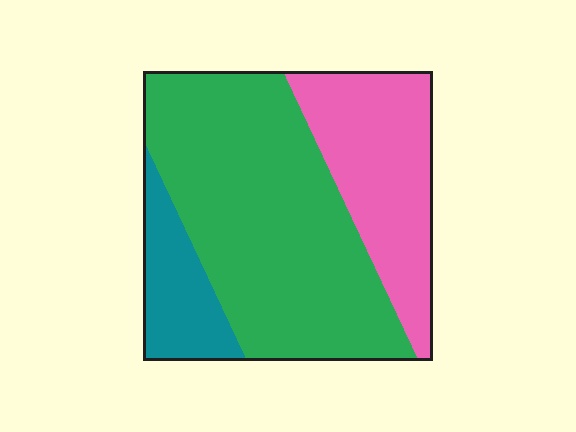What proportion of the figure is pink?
Pink covers 28% of the figure.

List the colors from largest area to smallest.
From largest to smallest: green, pink, teal.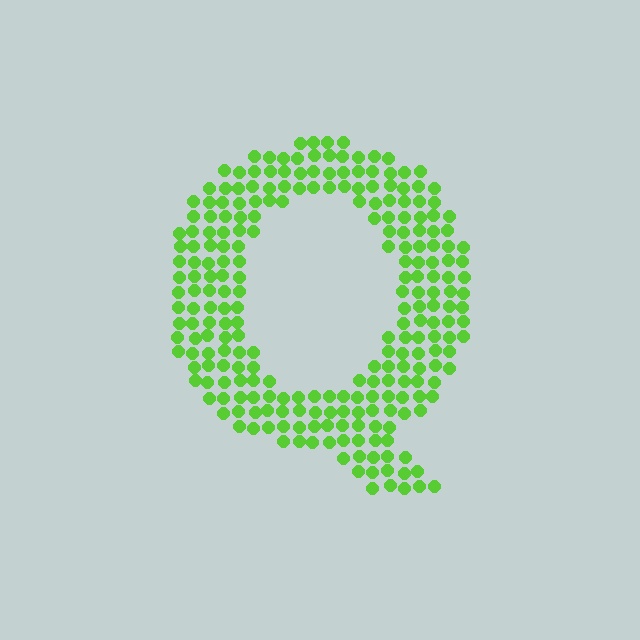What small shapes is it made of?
It is made of small circles.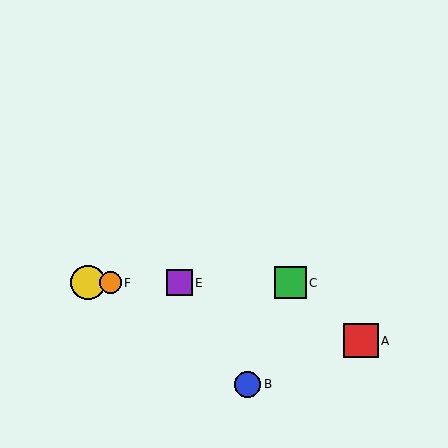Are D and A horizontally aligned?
No, D is at y≈283 and A is at y≈341.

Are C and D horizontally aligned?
Yes, both are at y≈283.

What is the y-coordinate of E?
Object E is at y≈283.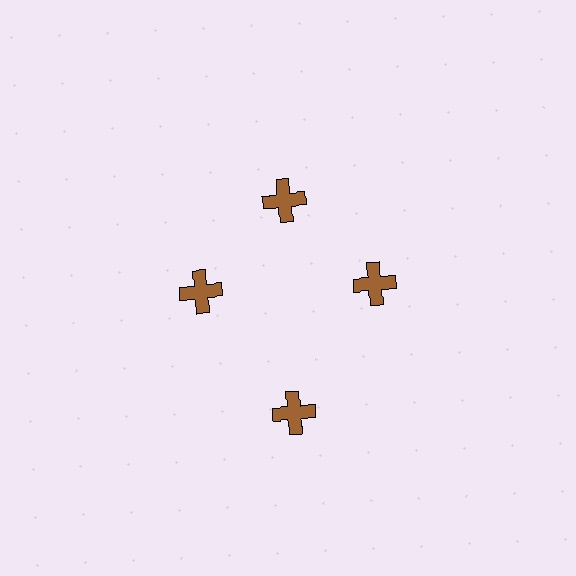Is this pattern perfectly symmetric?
No. The 4 brown crosses are arranged in a ring, but one element near the 6 o'clock position is pushed outward from the center, breaking the 4-fold rotational symmetry.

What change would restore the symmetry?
The symmetry would be restored by moving it inward, back onto the ring so that all 4 crosses sit at equal angles and equal distance from the center.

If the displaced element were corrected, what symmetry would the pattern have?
It would have 4-fold rotational symmetry — the pattern would map onto itself every 90 degrees.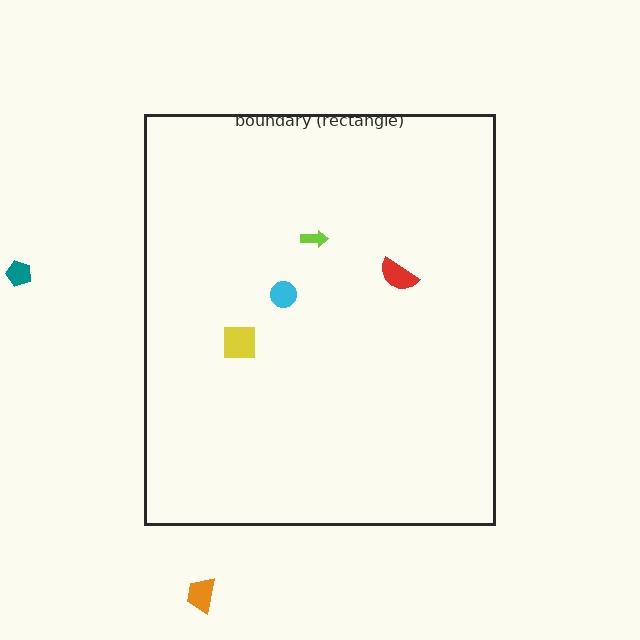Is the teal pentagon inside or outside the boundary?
Outside.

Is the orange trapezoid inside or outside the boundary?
Outside.